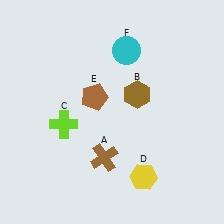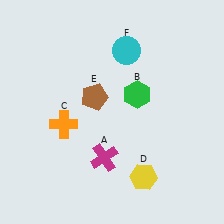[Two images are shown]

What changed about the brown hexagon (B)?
In Image 1, B is brown. In Image 2, it changed to green.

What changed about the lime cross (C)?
In Image 1, C is lime. In Image 2, it changed to orange.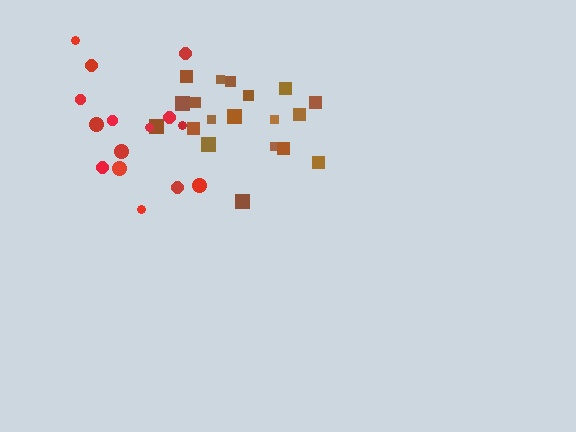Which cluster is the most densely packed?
Brown.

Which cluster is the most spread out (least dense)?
Red.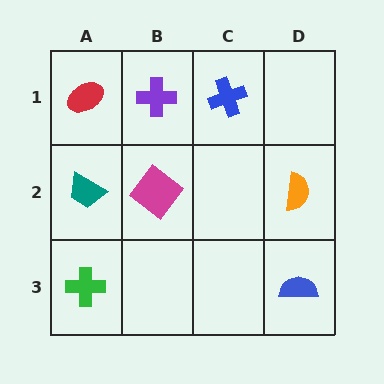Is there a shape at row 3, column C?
No, that cell is empty.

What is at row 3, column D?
A blue semicircle.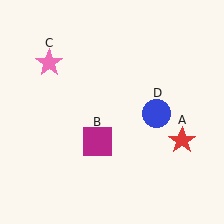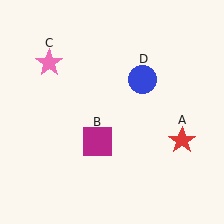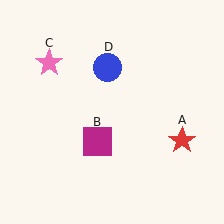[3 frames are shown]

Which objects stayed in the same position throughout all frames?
Red star (object A) and magenta square (object B) and pink star (object C) remained stationary.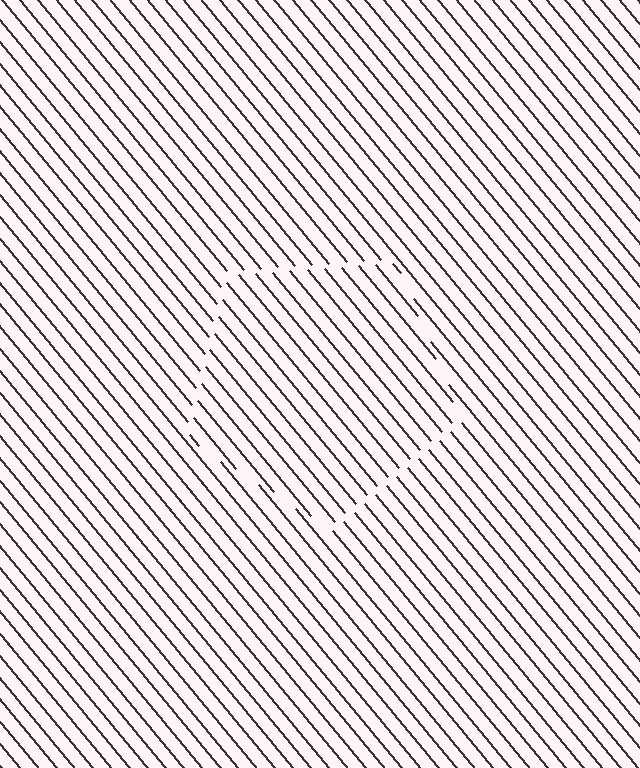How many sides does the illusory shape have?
5 sides — the line-ends trace a pentagon.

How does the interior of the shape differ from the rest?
The interior of the shape contains the same grating, shifted by half a period — the contour is defined by the phase discontinuity where line-ends from the inner and outer gratings abut.